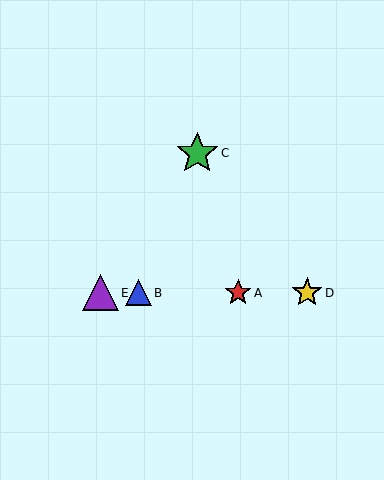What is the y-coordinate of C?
Object C is at y≈153.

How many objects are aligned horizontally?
4 objects (A, B, D, E) are aligned horizontally.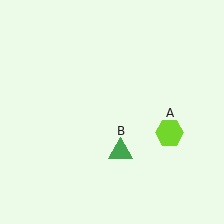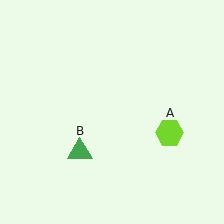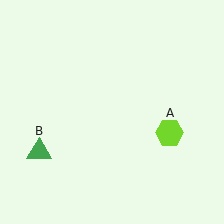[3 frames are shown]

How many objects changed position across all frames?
1 object changed position: green triangle (object B).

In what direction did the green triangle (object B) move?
The green triangle (object B) moved left.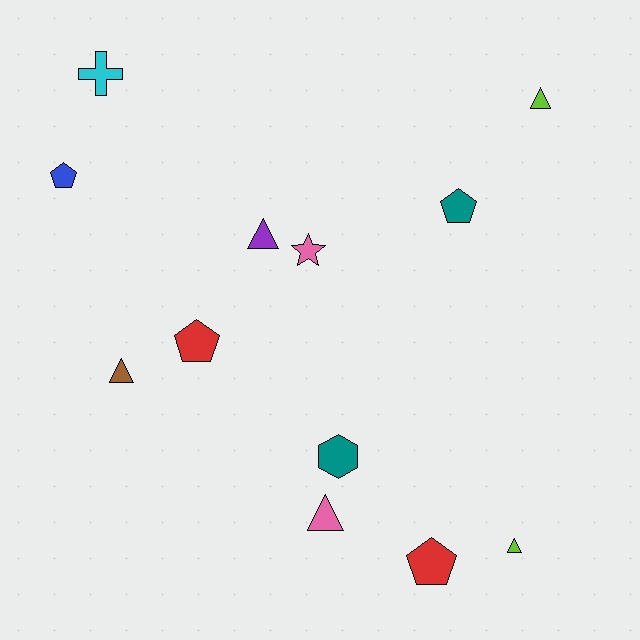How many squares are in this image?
There are no squares.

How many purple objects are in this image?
There is 1 purple object.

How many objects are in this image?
There are 12 objects.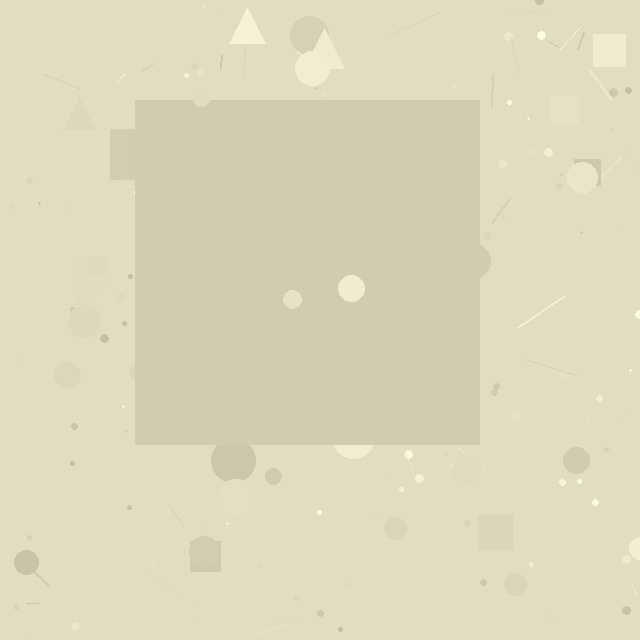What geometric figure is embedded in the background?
A square is embedded in the background.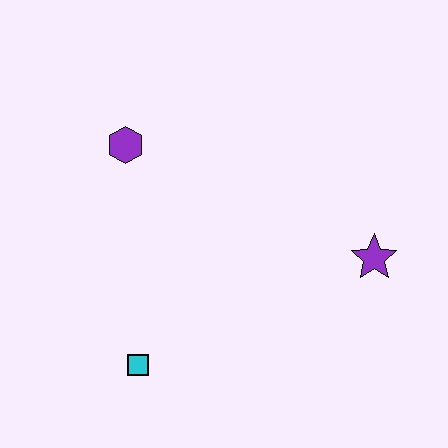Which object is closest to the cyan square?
The purple hexagon is closest to the cyan square.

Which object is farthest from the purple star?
The purple hexagon is farthest from the purple star.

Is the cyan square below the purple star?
Yes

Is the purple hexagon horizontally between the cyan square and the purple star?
No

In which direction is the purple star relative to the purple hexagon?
The purple star is to the right of the purple hexagon.